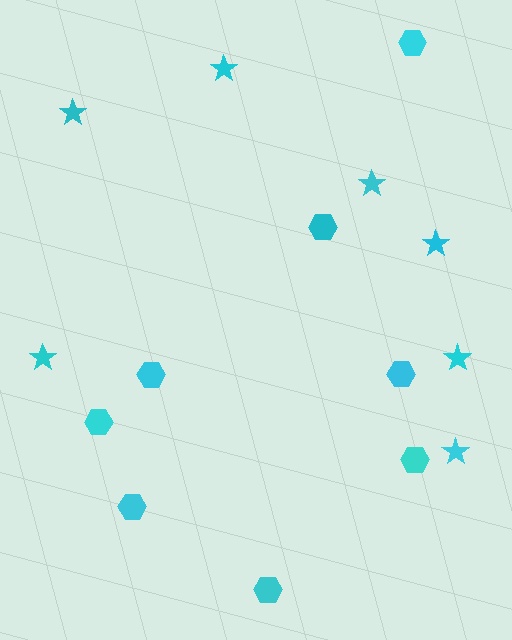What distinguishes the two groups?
There are 2 groups: one group of hexagons (8) and one group of stars (7).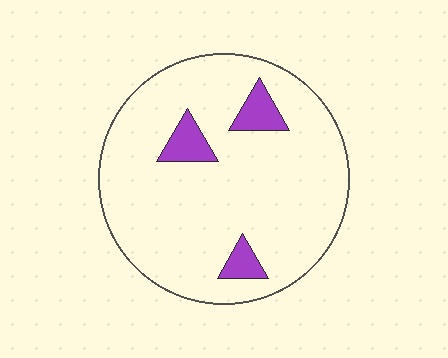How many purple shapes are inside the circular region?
3.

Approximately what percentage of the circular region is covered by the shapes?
Approximately 10%.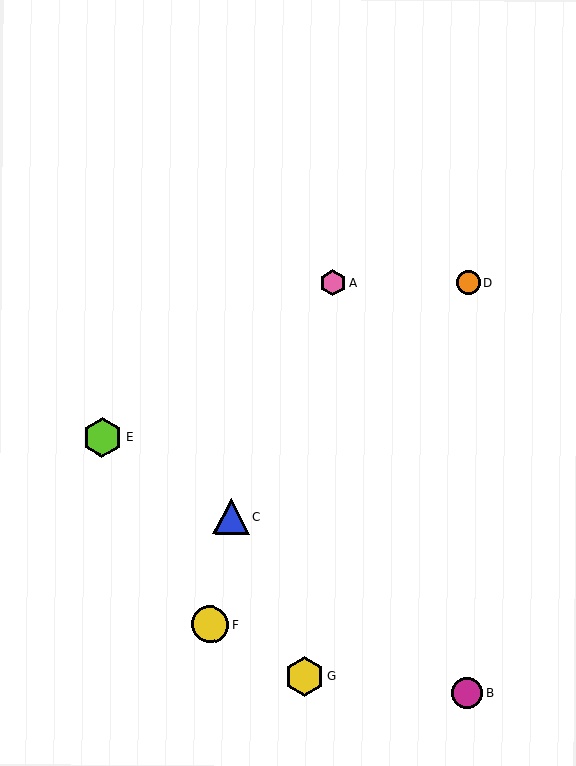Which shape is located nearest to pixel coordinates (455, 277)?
The orange circle (labeled D) at (468, 283) is nearest to that location.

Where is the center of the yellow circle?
The center of the yellow circle is at (211, 625).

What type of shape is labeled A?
Shape A is a pink hexagon.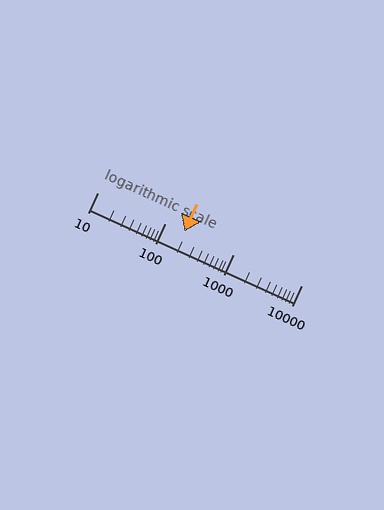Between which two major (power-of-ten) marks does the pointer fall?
The pointer is between 100 and 1000.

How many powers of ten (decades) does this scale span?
The scale spans 3 decades, from 10 to 10000.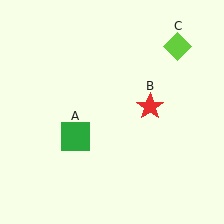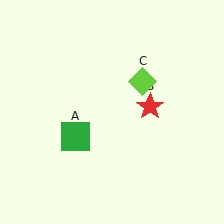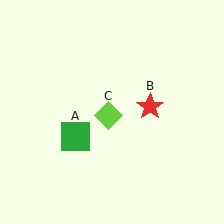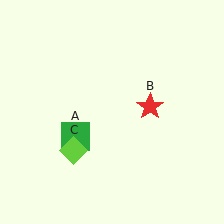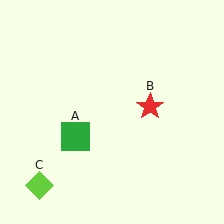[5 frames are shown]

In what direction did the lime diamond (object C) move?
The lime diamond (object C) moved down and to the left.